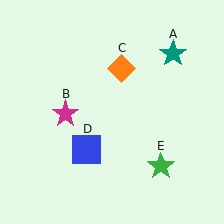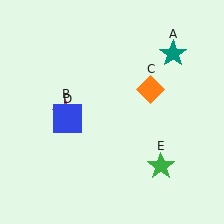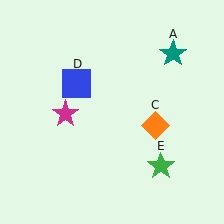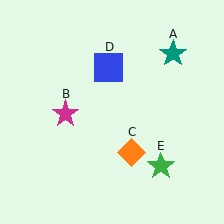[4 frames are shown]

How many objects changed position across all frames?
2 objects changed position: orange diamond (object C), blue square (object D).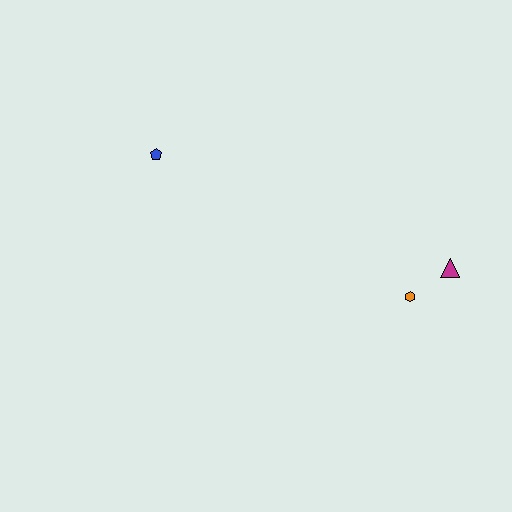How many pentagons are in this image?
There is 1 pentagon.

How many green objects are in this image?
There are no green objects.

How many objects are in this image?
There are 3 objects.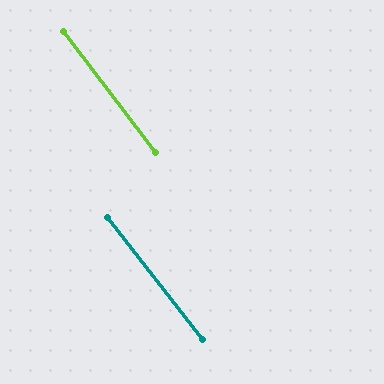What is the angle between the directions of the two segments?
Approximately 1 degree.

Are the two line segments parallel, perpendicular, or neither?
Parallel — their directions differ by only 0.5°.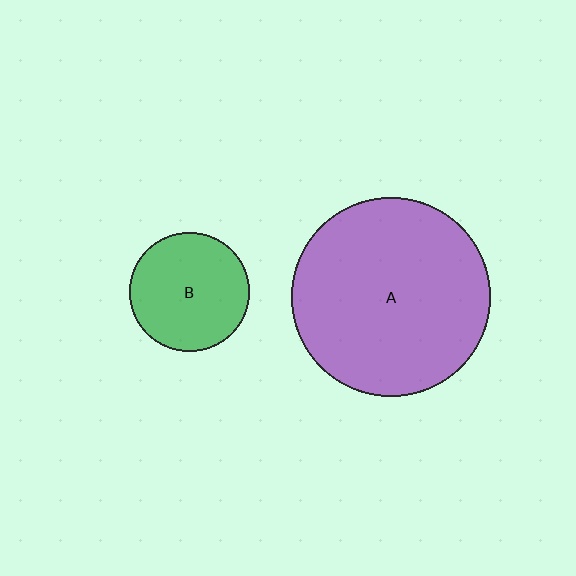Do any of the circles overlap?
No, none of the circles overlap.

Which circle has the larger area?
Circle A (purple).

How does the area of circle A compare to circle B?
Approximately 2.8 times.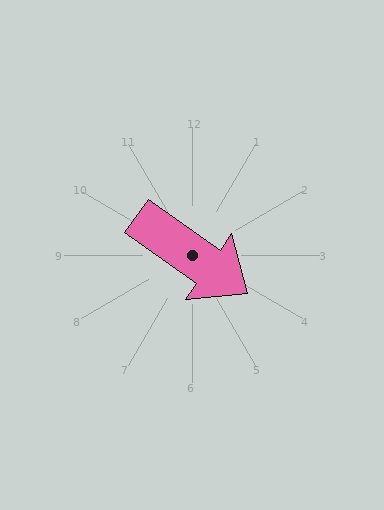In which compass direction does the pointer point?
Southeast.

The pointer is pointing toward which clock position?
Roughly 4 o'clock.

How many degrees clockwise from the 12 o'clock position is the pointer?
Approximately 125 degrees.